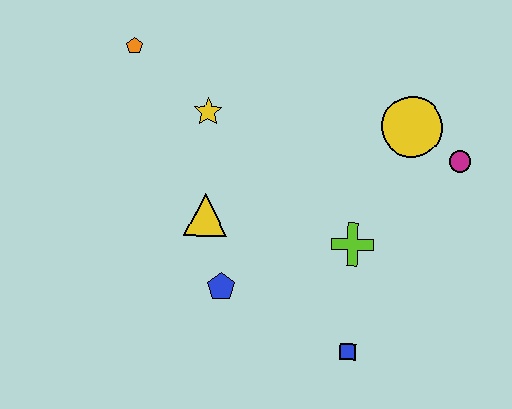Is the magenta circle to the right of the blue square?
Yes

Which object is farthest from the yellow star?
The blue square is farthest from the yellow star.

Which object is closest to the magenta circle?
The yellow circle is closest to the magenta circle.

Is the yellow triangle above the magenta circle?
No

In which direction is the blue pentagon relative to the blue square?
The blue pentagon is to the left of the blue square.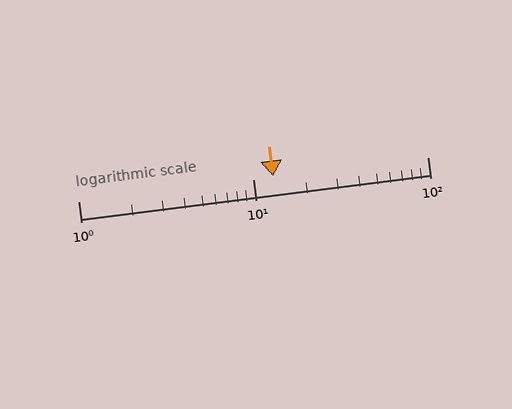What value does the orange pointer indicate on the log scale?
The pointer indicates approximately 13.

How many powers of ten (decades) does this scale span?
The scale spans 2 decades, from 1 to 100.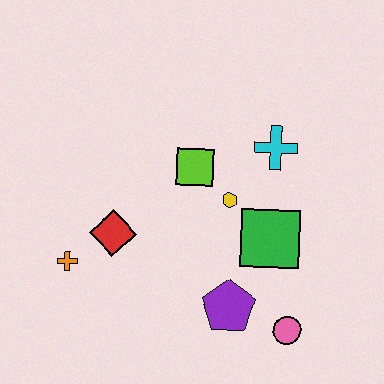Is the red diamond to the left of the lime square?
Yes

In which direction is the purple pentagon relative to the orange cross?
The purple pentagon is to the right of the orange cross.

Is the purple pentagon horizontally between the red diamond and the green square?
Yes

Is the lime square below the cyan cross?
Yes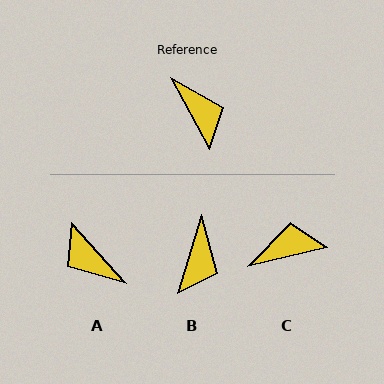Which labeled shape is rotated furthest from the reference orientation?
A, about 166 degrees away.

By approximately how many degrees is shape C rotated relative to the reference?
Approximately 75 degrees counter-clockwise.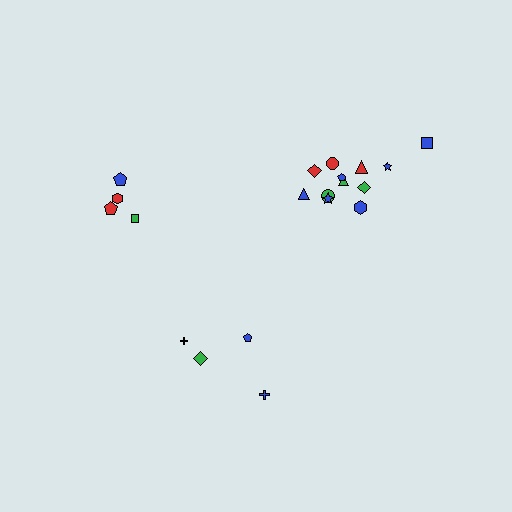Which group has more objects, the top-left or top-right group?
The top-right group.